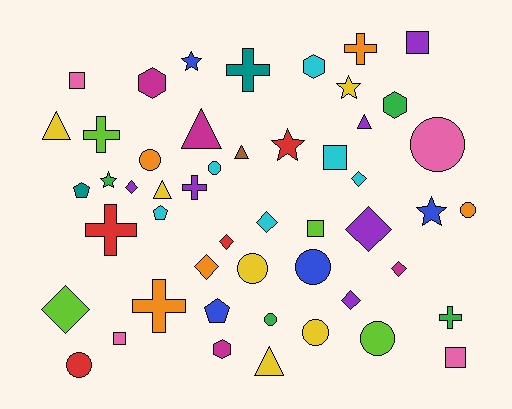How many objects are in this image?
There are 50 objects.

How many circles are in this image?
There are 10 circles.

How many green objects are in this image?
There are 4 green objects.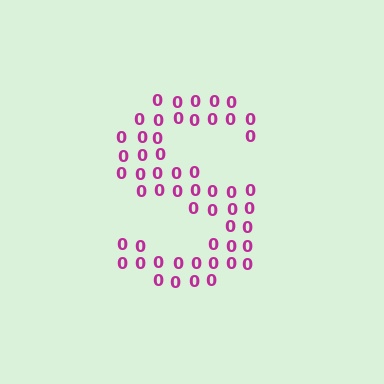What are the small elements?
The small elements are digit 0's.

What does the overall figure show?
The overall figure shows the letter S.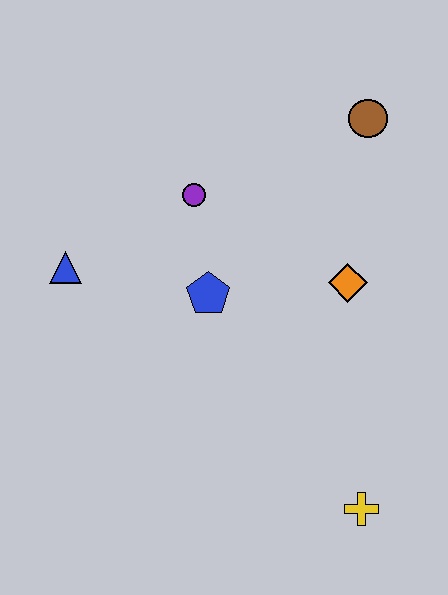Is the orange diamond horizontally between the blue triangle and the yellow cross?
Yes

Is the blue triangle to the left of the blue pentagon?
Yes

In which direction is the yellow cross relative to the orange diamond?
The yellow cross is below the orange diamond.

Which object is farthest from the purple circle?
The yellow cross is farthest from the purple circle.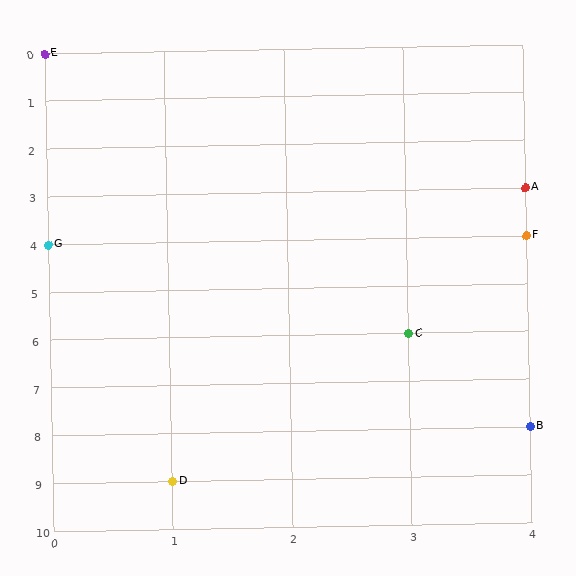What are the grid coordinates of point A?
Point A is at grid coordinates (4, 3).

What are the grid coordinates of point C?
Point C is at grid coordinates (3, 6).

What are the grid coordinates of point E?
Point E is at grid coordinates (0, 0).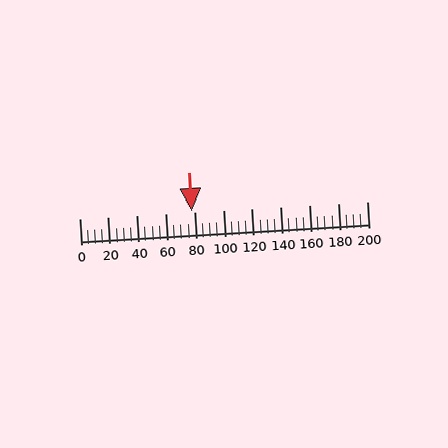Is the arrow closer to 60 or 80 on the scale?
The arrow is closer to 80.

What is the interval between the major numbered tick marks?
The major tick marks are spaced 20 units apart.